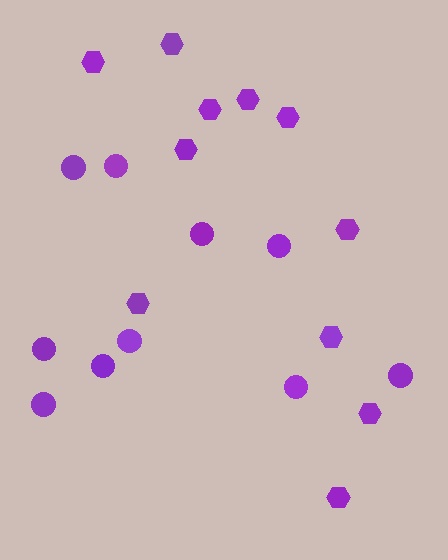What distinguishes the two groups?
There are 2 groups: one group of circles (10) and one group of hexagons (11).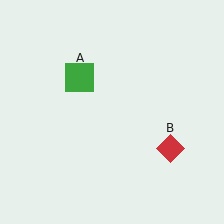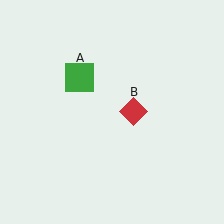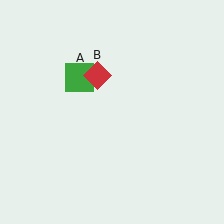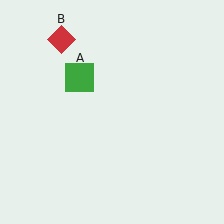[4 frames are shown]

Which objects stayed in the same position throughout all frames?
Green square (object A) remained stationary.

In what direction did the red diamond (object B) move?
The red diamond (object B) moved up and to the left.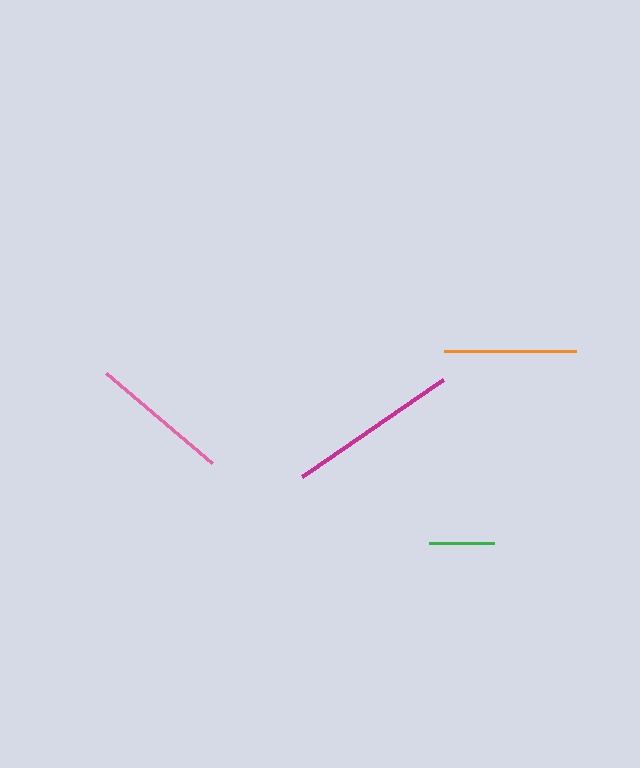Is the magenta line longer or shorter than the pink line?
The magenta line is longer than the pink line.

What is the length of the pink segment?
The pink segment is approximately 139 pixels long.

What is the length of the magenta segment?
The magenta segment is approximately 171 pixels long.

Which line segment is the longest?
The magenta line is the longest at approximately 171 pixels.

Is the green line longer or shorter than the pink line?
The pink line is longer than the green line.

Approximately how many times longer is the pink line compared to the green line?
The pink line is approximately 2.2 times the length of the green line.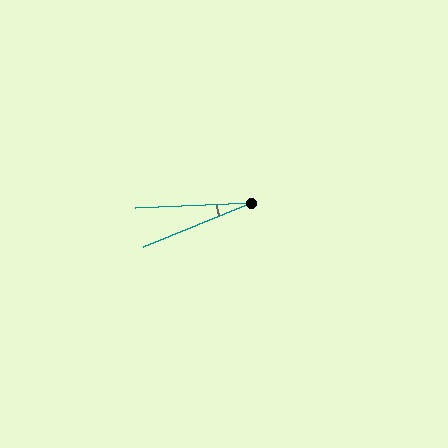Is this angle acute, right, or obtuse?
It is acute.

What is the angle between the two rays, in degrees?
Approximately 20 degrees.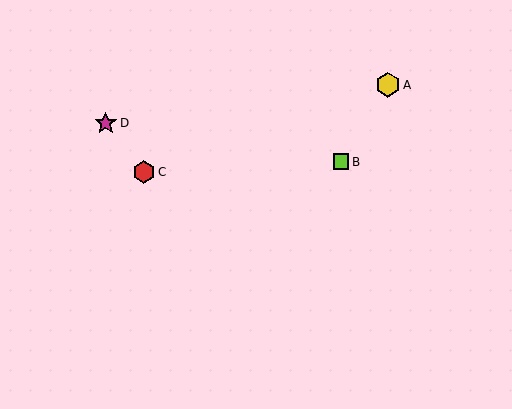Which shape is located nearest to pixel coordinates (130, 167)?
The red hexagon (labeled C) at (144, 172) is nearest to that location.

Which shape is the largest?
The yellow hexagon (labeled A) is the largest.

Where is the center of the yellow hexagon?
The center of the yellow hexagon is at (388, 85).